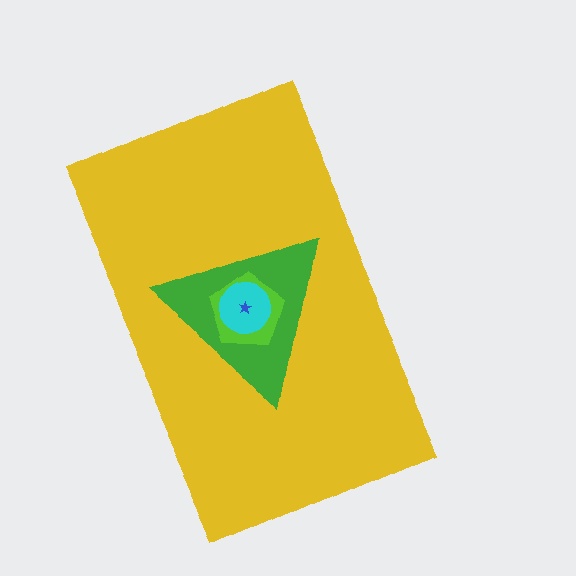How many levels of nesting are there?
5.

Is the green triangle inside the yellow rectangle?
Yes.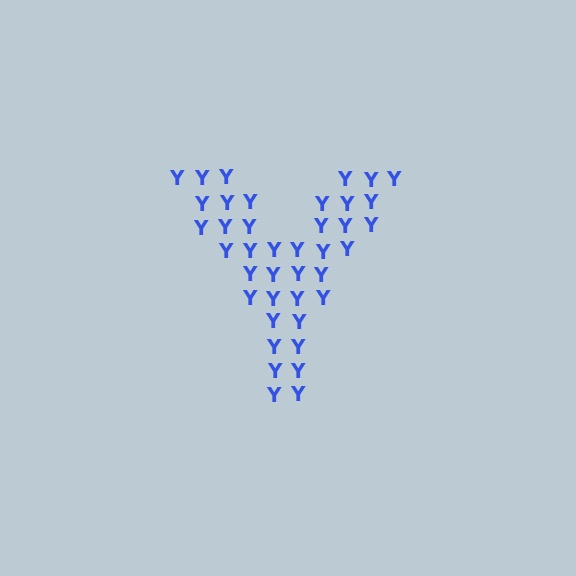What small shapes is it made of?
It is made of small letter Y's.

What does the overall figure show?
The overall figure shows the letter Y.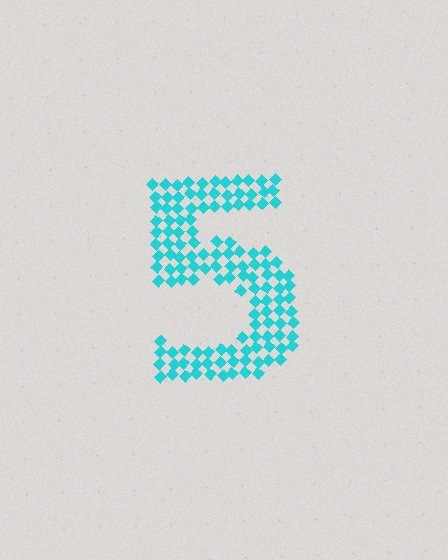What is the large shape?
The large shape is the digit 5.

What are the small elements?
The small elements are diamonds.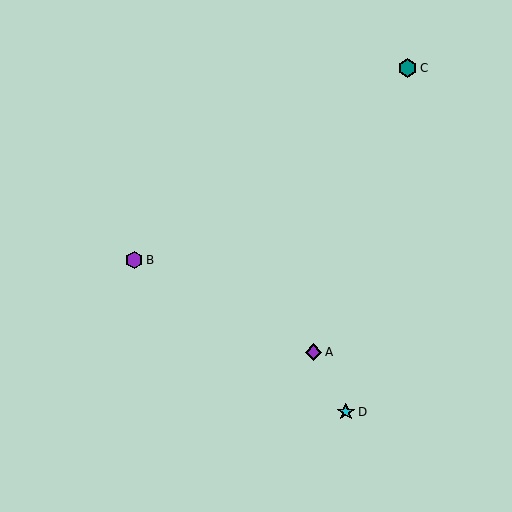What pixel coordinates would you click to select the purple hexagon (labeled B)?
Click at (134, 260) to select the purple hexagon B.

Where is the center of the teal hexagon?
The center of the teal hexagon is at (407, 68).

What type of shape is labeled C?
Shape C is a teal hexagon.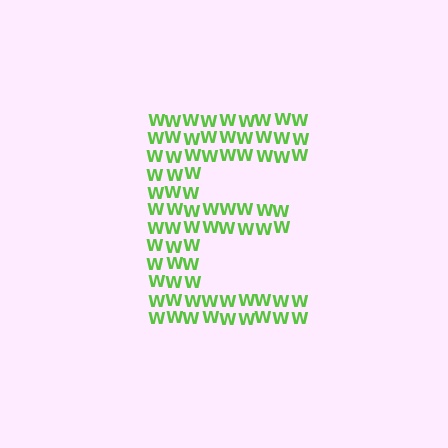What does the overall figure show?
The overall figure shows the letter E.